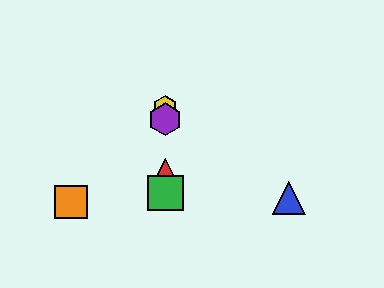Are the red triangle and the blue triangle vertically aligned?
No, the red triangle is at x≈165 and the blue triangle is at x≈289.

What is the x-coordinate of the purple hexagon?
The purple hexagon is at x≈165.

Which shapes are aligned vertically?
The red triangle, the green square, the yellow hexagon, the purple hexagon are aligned vertically.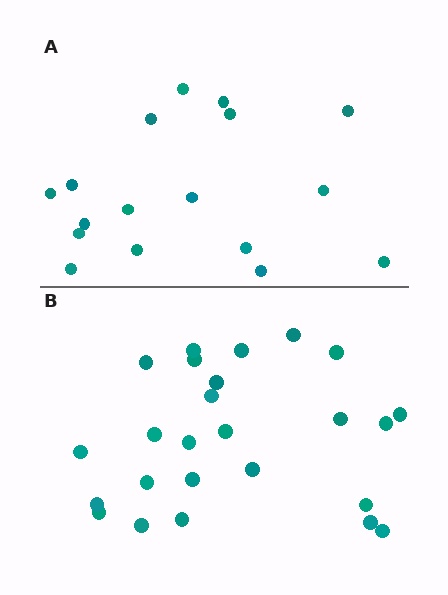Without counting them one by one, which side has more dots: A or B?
Region B (the bottom region) has more dots.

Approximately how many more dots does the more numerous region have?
Region B has roughly 8 or so more dots than region A.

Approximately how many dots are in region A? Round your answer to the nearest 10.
About 20 dots. (The exact count is 17, which rounds to 20.)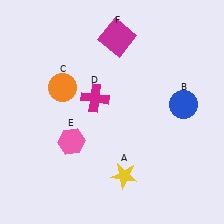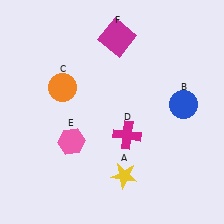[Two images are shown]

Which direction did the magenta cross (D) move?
The magenta cross (D) moved down.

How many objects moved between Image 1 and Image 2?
1 object moved between the two images.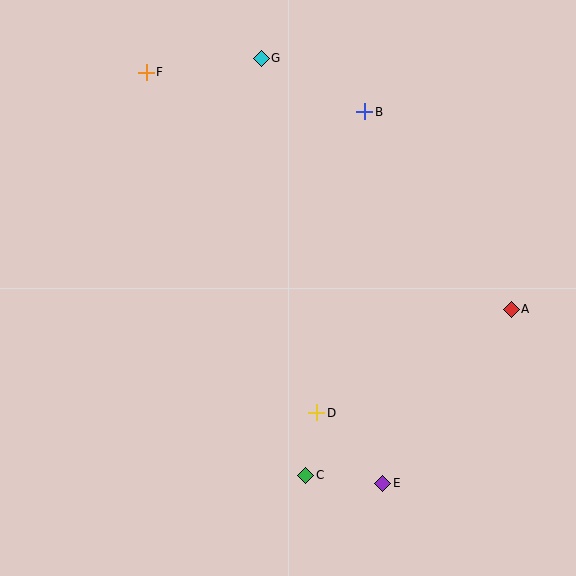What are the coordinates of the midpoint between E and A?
The midpoint between E and A is at (447, 396).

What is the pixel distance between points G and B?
The distance between G and B is 116 pixels.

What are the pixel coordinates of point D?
Point D is at (317, 413).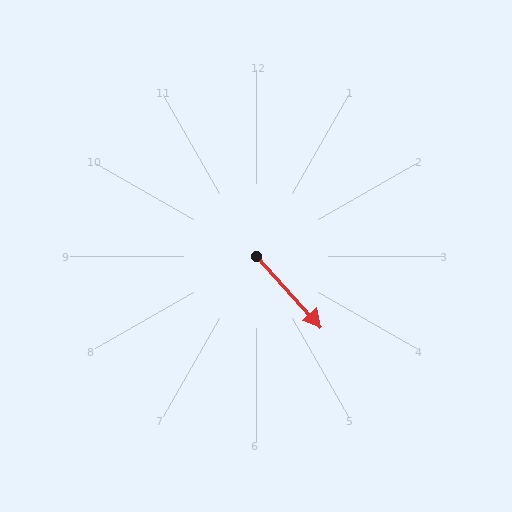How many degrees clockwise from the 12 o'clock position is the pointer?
Approximately 138 degrees.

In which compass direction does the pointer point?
Southeast.